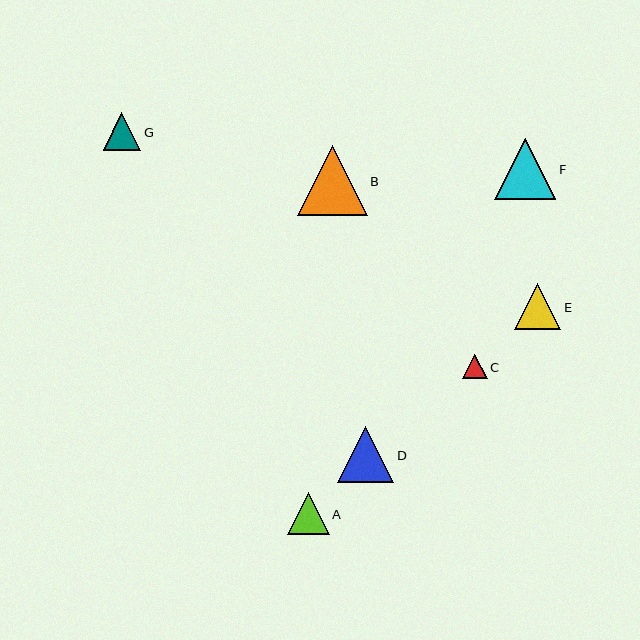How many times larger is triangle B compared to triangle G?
Triangle B is approximately 1.9 times the size of triangle G.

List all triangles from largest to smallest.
From largest to smallest: B, F, D, E, A, G, C.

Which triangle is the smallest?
Triangle C is the smallest with a size of approximately 25 pixels.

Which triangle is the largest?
Triangle B is the largest with a size of approximately 70 pixels.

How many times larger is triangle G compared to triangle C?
Triangle G is approximately 1.5 times the size of triangle C.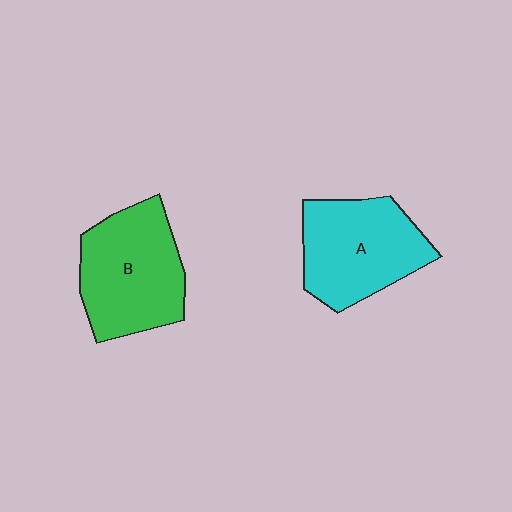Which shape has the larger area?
Shape B (green).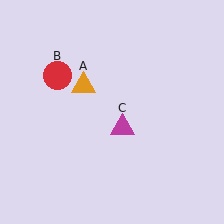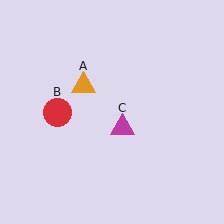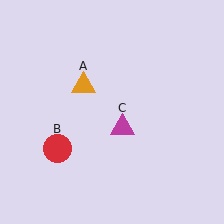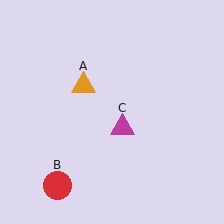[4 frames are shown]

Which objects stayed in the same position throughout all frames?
Orange triangle (object A) and magenta triangle (object C) remained stationary.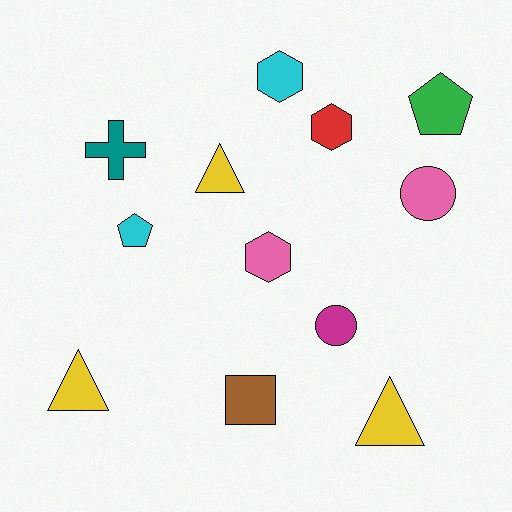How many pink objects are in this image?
There are 2 pink objects.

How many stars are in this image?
There are no stars.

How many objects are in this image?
There are 12 objects.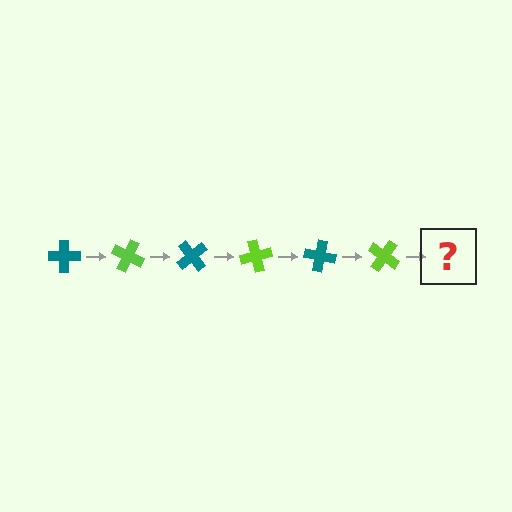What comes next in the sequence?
The next element should be a teal cross, rotated 150 degrees from the start.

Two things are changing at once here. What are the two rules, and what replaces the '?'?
The two rules are that it rotates 25 degrees each step and the color cycles through teal and lime. The '?' should be a teal cross, rotated 150 degrees from the start.